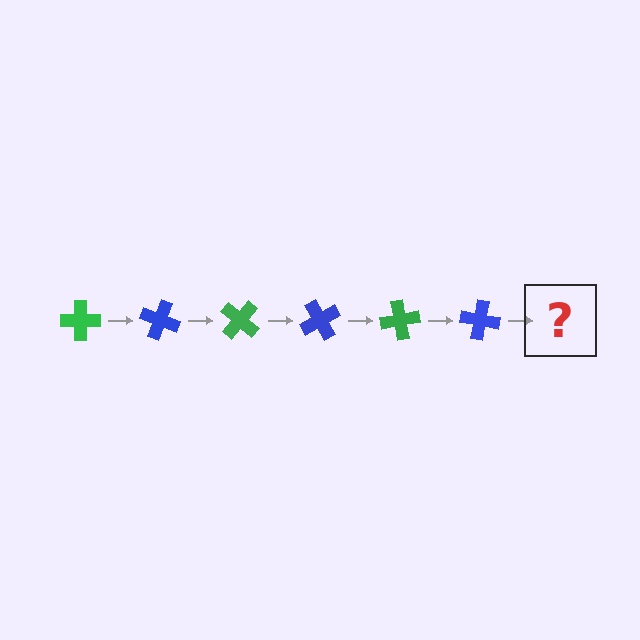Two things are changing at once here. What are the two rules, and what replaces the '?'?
The two rules are that it rotates 20 degrees each step and the color cycles through green and blue. The '?' should be a green cross, rotated 120 degrees from the start.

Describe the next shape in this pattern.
It should be a green cross, rotated 120 degrees from the start.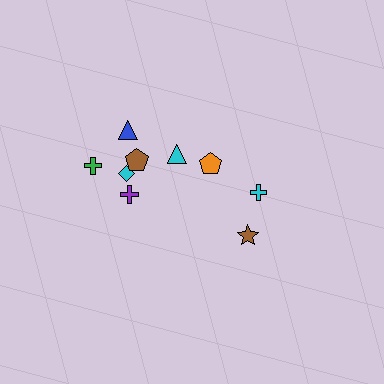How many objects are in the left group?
There are 6 objects.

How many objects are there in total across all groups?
There are 9 objects.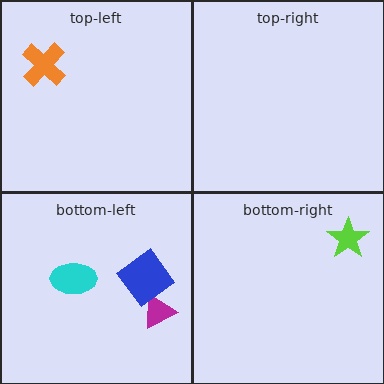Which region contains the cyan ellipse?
The bottom-left region.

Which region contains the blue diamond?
The bottom-left region.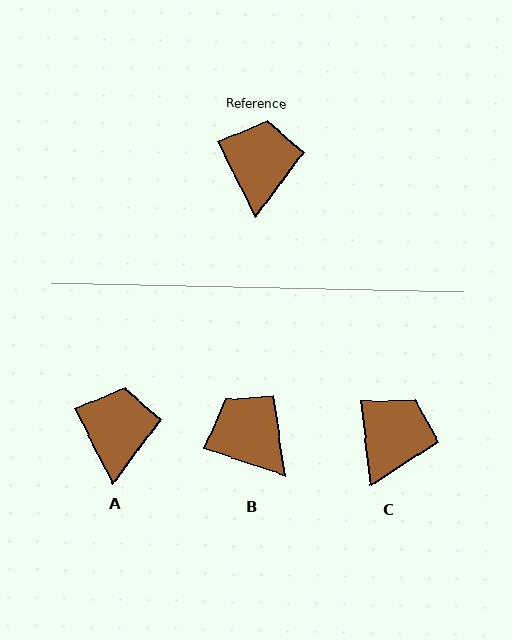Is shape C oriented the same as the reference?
No, it is off by about 21 degrees.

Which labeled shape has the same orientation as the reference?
A.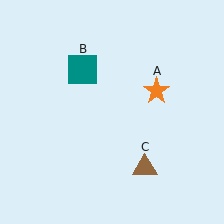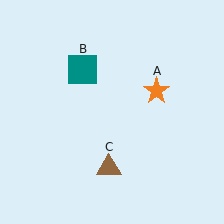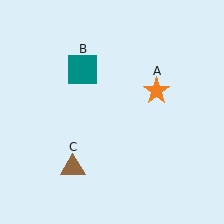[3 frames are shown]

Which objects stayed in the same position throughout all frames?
Orange star (object A) and teal square (object B) remained stationary.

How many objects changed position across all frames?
1 object changed position: brown triangle (object C).